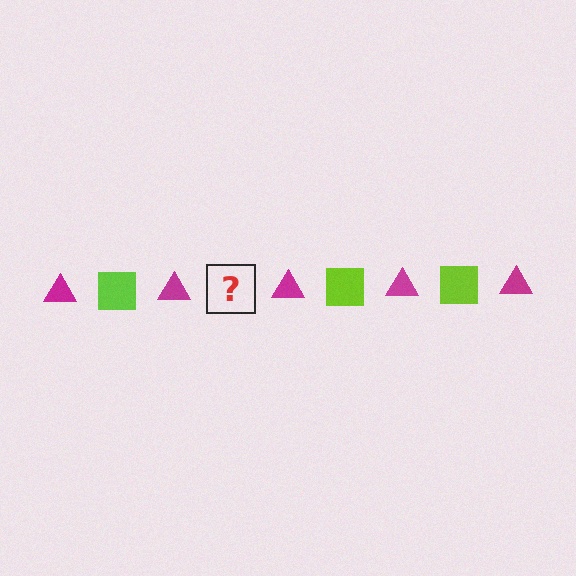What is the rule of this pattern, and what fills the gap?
The rule is that the pattern alternates between magenta triangle and lime square. The gap should be filled with a lime square.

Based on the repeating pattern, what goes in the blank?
The blank should be a lime square.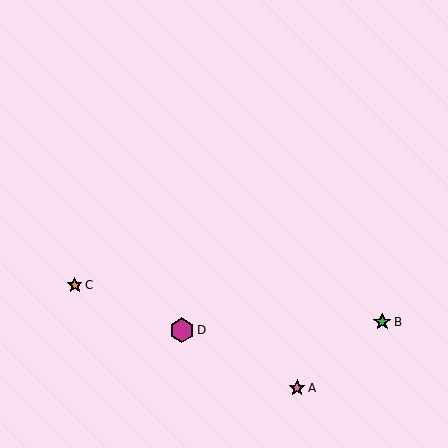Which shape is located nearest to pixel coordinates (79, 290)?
The orange star (labeled C) at (75, 285) is nearest to that location.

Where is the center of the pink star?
The center of the pink star is at (297, 388).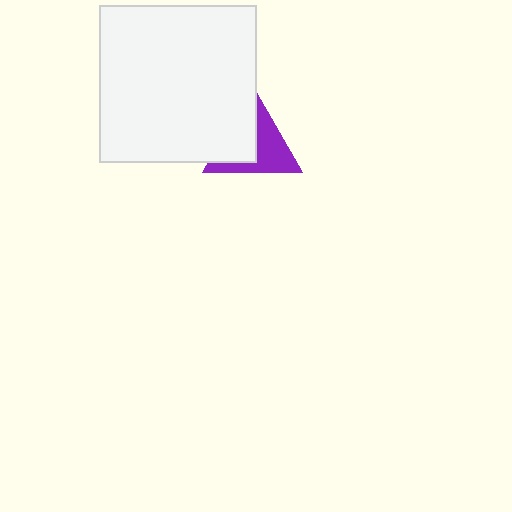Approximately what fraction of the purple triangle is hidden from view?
Roughly 48% of the purple triangle is hidden behind the white square.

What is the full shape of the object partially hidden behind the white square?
The partially hidden object is a purple triangle.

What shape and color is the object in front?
The object in front is a white square.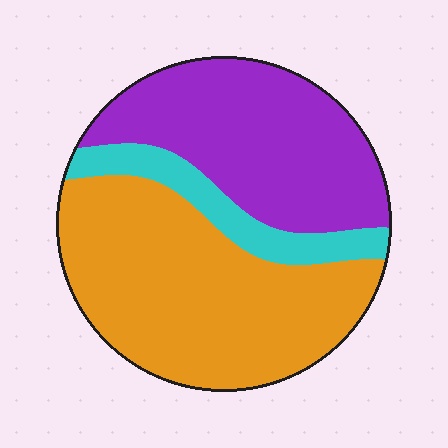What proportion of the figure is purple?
Purple covers 37% of the figure.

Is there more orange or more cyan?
Orange.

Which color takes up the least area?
Cyan, at roughly 10%.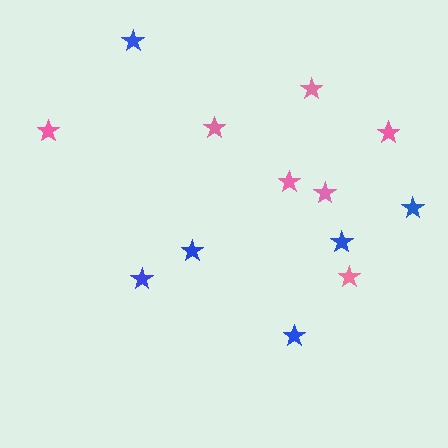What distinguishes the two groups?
There are 2 groups: one group of pink stars (7) and one group of blue stars (6).